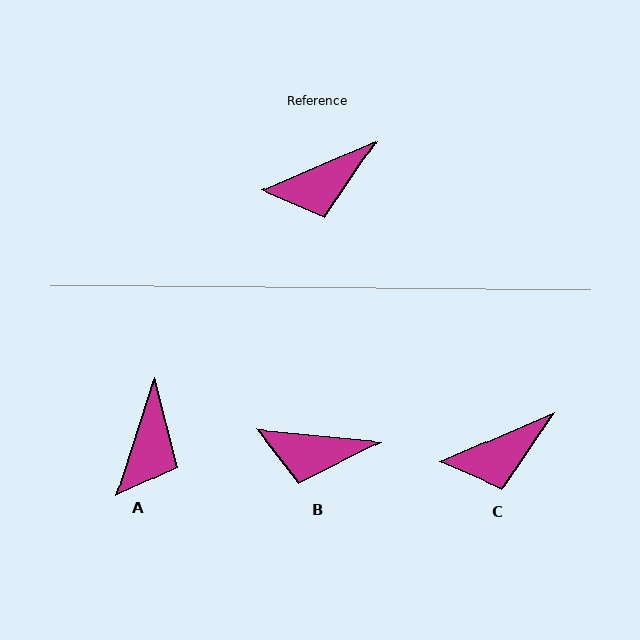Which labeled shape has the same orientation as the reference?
C.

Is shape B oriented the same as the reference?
No, it is off by about 29 degrees.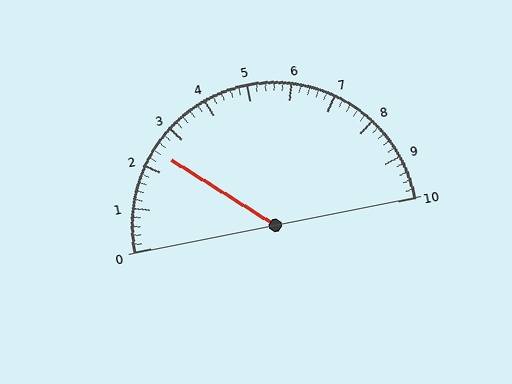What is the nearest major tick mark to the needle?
The nearest major tick mark is 2.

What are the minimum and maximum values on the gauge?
The gauge ranges from 0 to 10.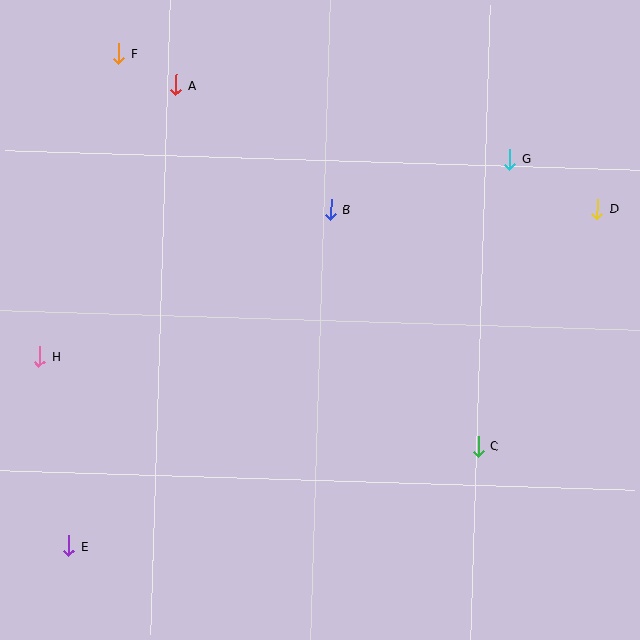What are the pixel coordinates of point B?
Point B is at (331, 209).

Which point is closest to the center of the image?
Point B at (331, 209) is closest to the center.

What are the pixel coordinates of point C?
Point C is at (478, 446).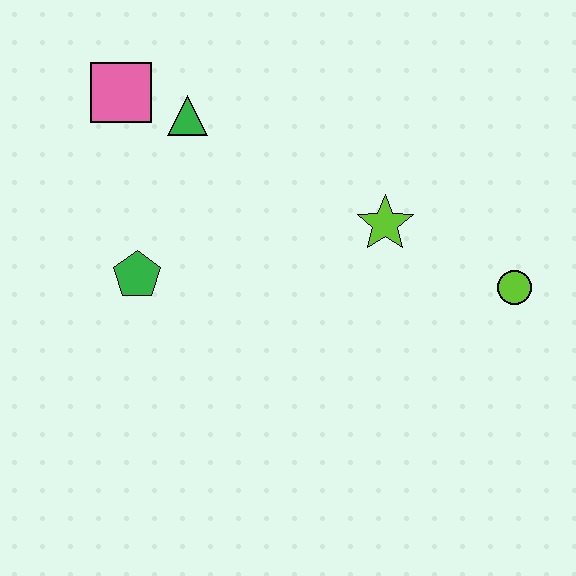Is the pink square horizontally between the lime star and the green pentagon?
No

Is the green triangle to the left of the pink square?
No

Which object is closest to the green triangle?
The pink square is closest to the green triangle.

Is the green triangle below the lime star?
No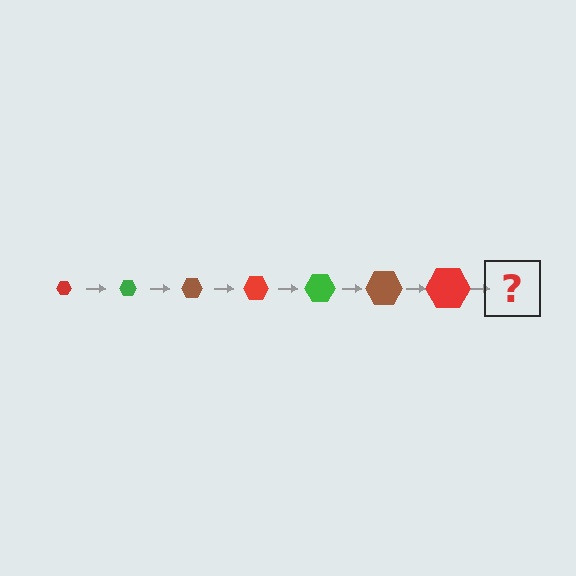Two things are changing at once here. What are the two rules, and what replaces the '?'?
The two rules are that the hexagon grows larger each step and the color cycles through red, green, and brown. The '?' should be a green hexagon, larger than the previous one.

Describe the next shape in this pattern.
It should be a green hexagon, larger than the previous one.